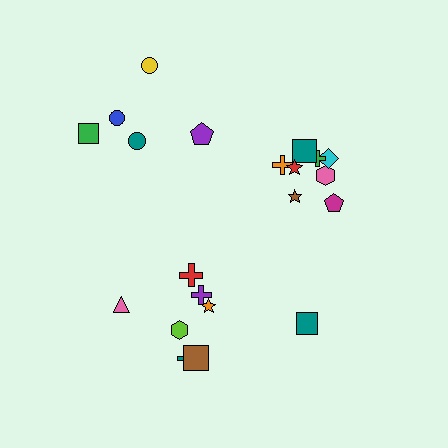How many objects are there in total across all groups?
There are 21 objects.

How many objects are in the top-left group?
There are 5 objects.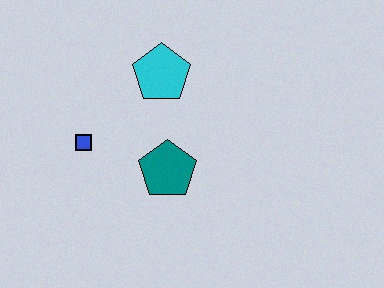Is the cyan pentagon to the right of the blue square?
Yes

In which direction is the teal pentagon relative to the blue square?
The teal pentagon is to the right of the blue square.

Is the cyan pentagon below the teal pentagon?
No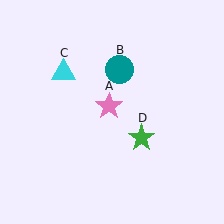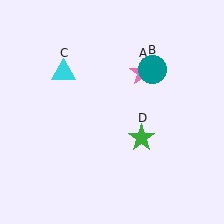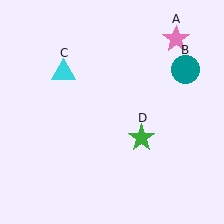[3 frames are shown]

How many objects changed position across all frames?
2 objects changed position: pink star (object A), teal circle (object B).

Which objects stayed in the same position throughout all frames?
Cyan triangle (object C) and green star (object D) remained stationary.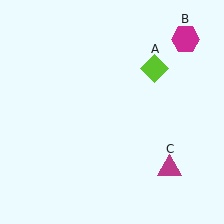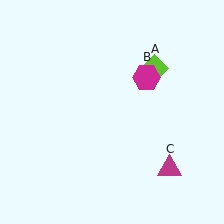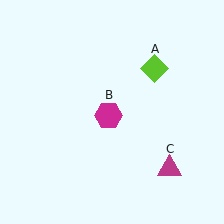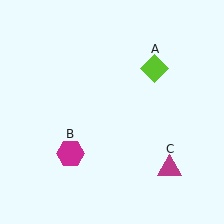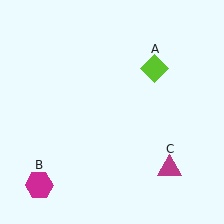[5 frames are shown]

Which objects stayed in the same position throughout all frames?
Lime diamond (object A) and magenta triangle (object C) remained stationary.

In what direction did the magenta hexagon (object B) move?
The magenta hexagon (object B) moved down and to the left.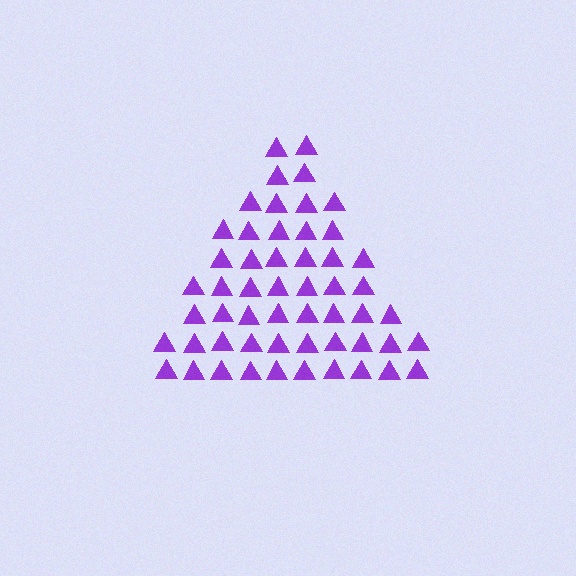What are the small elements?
The small elements are triangles.